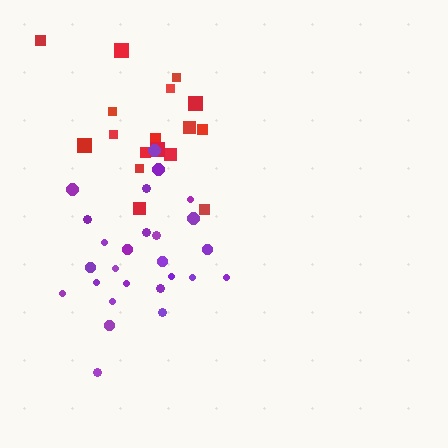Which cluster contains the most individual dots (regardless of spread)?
Purple (26).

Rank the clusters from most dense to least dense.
purple, red.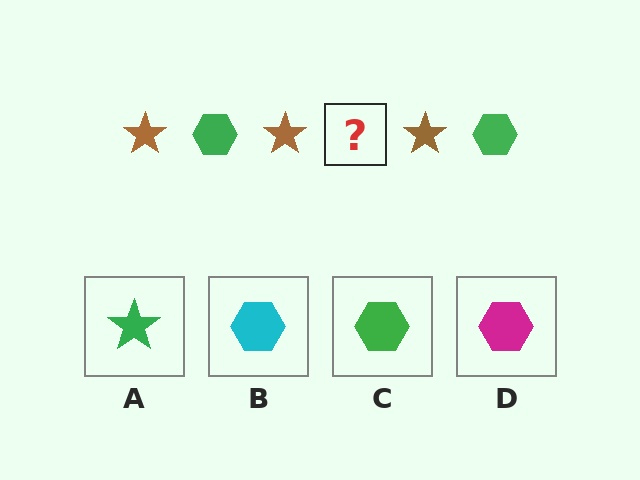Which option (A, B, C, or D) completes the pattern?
C.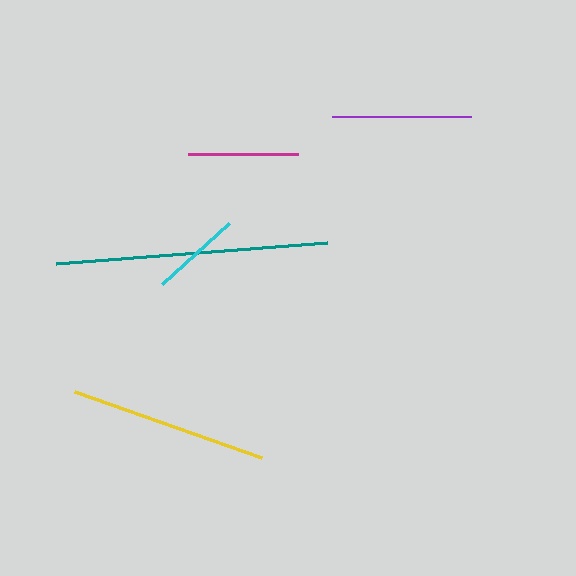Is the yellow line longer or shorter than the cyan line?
The yellow line is longer than the cyan line.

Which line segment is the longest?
The teal line is the longest at approximately 272 pixels.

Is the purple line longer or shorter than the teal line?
The teal line is longer than the purple line.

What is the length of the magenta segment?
The magenta segment is approximately 110 pixels long.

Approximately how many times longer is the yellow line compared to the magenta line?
The yellow line is approximately 1.8 times the length of the magenta line.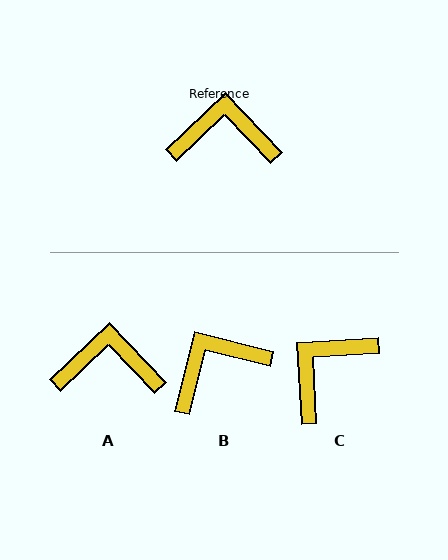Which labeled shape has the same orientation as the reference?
A.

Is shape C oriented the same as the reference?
No, it is off by about 50 degrees.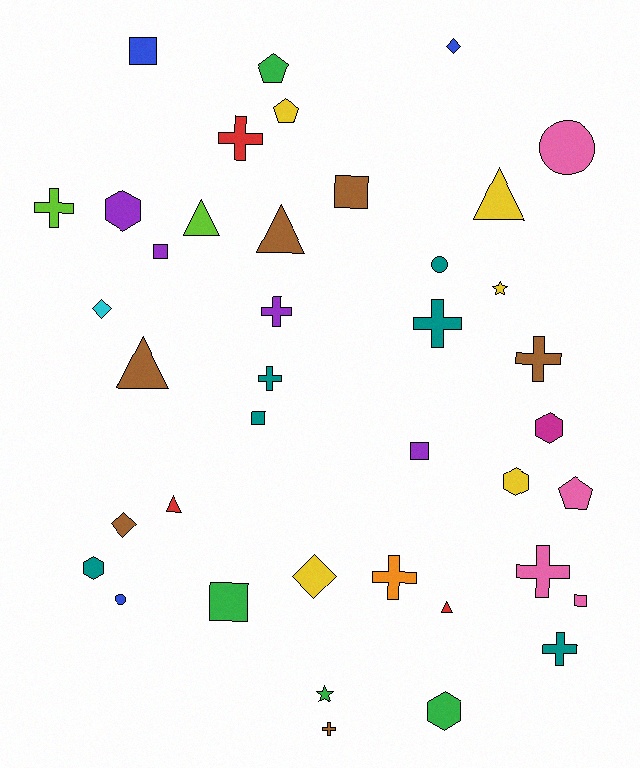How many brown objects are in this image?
There are 6 brown objects.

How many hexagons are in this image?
There are 5 hexagons.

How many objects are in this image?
There are 40 objects.